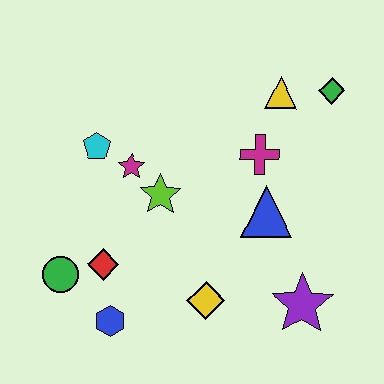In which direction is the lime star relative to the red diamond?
The lime star is above the red diamond.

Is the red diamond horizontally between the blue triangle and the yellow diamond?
No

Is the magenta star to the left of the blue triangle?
Yes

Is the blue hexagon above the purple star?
No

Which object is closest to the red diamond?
The green circle is closest to the red diamond.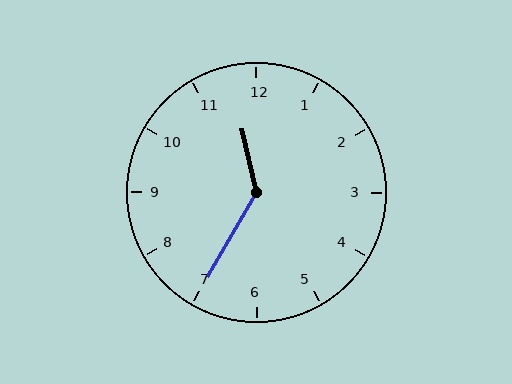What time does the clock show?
11:35.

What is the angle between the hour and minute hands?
Approximately 138 degrees.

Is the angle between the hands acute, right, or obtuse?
It is obtuse.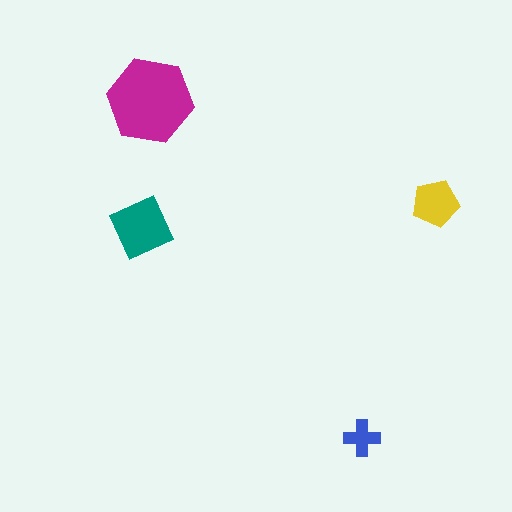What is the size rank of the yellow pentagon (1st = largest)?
3rd.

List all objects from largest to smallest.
The magenta hexagon, the teal square, the yellow pentagon, the blue cross.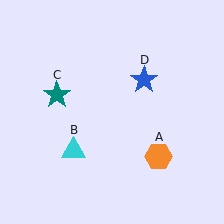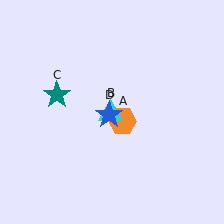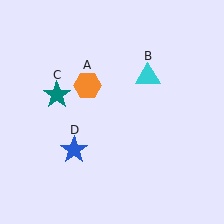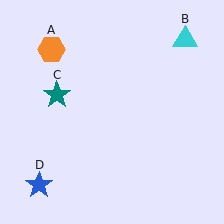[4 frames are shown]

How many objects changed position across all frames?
3 objects changed position: orange hexagon (object A), cyan triangle (object B), blue star (object D).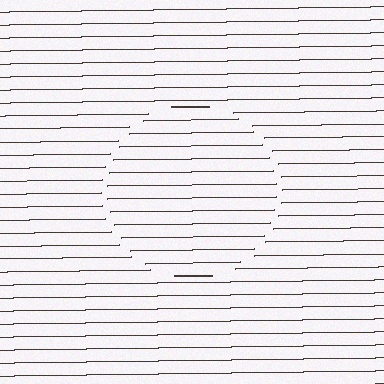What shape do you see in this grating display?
An illusory circle. The interior of the shape contains the same grating, shifted by half a period — the contour is defined by the phase discontinuity where line-ends from the inner and outer gratings abut.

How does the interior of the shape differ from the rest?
The interior of the shape contains the same grating, shifted by half a period — the contour is defined by the phase discontinuity where line-ends from the inner and outer gratings abut.